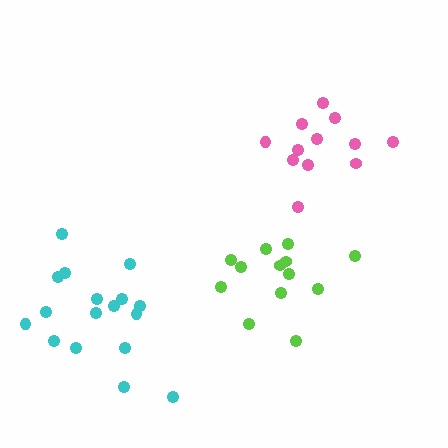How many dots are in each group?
Group 1: 12 dots, Group 2: 13 dots, Group 3: 17 dots (42 total).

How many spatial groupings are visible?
There are 3 spatial groupings.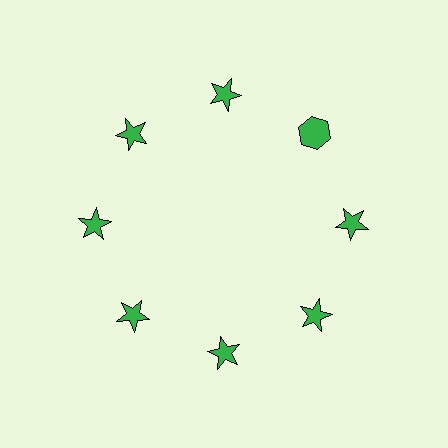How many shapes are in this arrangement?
There are 8 shapes arranged in a ring pattern.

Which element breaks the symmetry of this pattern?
The green hexagon at roughly the 2 o'clock position breaks the symmetry. All other shapes are green stars.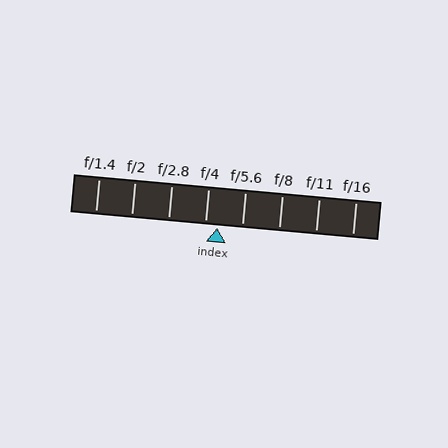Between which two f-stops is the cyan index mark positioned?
The index mark is between f/4 and f/5.6.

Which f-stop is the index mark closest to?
The index mark is closest to f/4.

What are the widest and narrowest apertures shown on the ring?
The widest aperture shown is f/1.4 and the narrowest is f/16.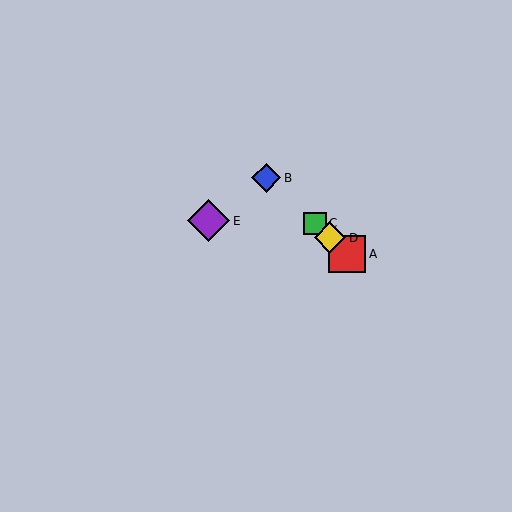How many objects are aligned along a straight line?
4 objects (A, B, C, D) are aligned along a straight line.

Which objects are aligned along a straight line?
Objects A, B, C, D are aligned along a straight line.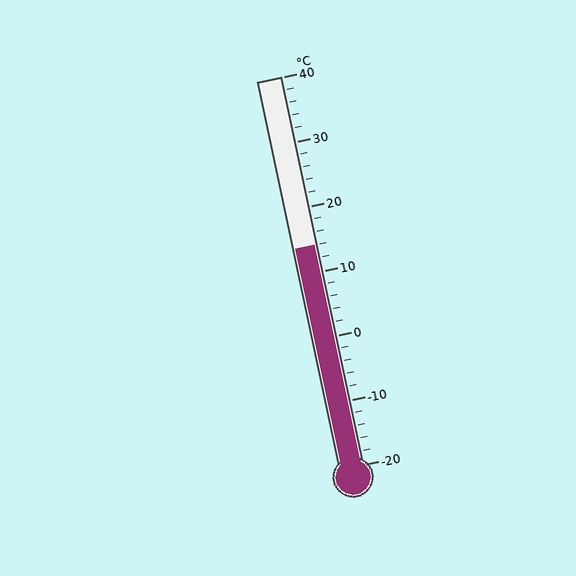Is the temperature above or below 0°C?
The temperature is above 0°C.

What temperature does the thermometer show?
The thermometer shows approximately 14°C.